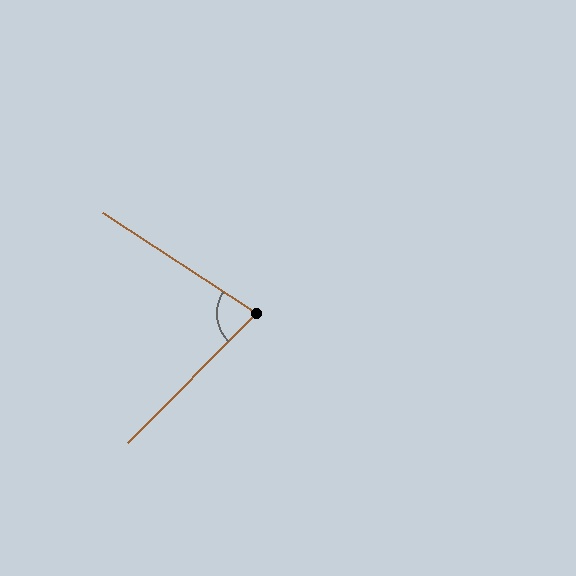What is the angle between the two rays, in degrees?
Approximately 79 degrees.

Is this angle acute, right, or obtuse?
It is acute.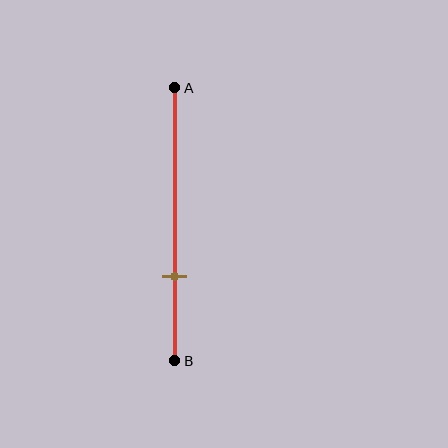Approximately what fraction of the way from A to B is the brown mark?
The brown mark is approximately 70% of the way from A to B.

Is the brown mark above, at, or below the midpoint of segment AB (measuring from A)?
The brown mark is below the midpoint of segment AB.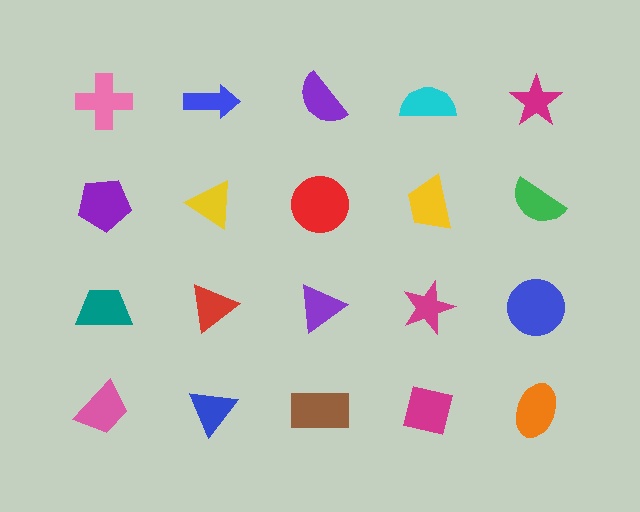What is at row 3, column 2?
A red triangle.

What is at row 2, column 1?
A purple pentagon.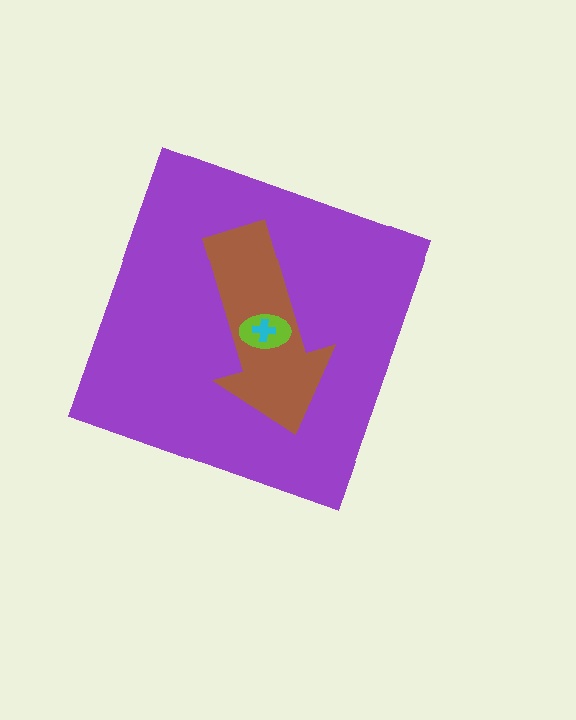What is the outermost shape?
The purple diamond.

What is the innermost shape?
The cyan cross.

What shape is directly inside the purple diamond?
The brown arrow.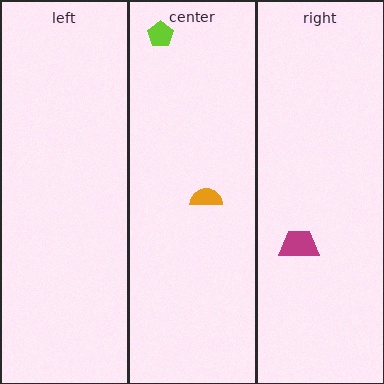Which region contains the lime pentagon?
The center region.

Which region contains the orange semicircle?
The center region.